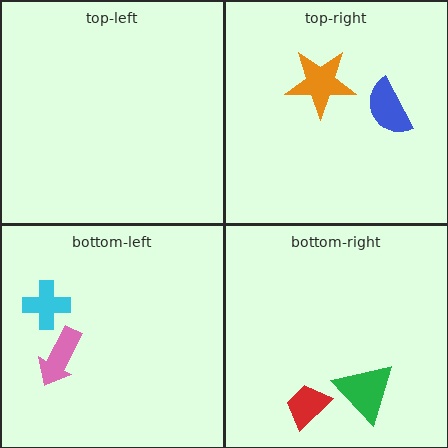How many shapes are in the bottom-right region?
2.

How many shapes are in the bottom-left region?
2.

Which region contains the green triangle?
The bottom-right region.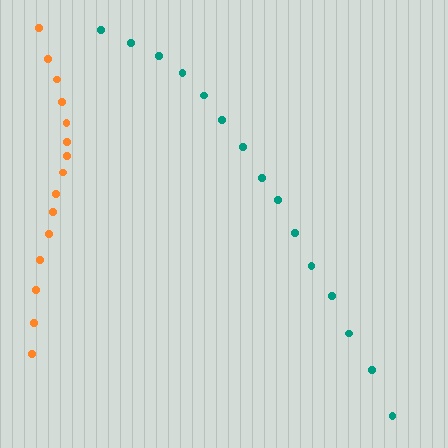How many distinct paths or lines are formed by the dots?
There are 2 distinct paths.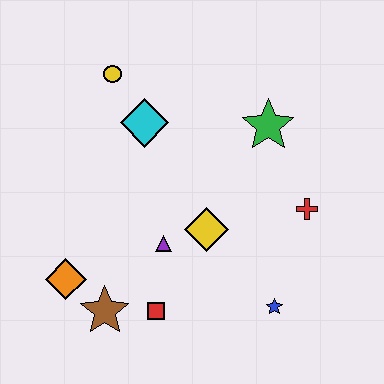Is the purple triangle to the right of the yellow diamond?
No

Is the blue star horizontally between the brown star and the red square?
No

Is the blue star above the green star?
No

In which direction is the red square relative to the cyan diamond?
The red square is below the cyan diamond.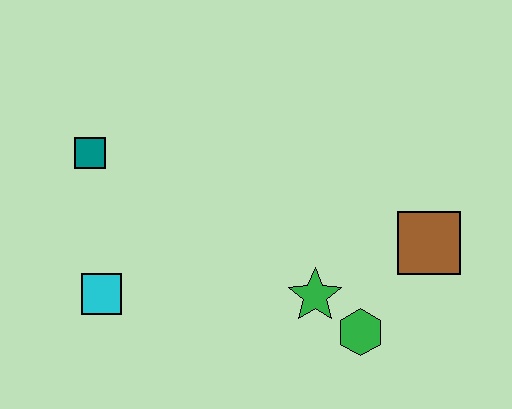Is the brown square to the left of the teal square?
No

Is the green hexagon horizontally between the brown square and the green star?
Yes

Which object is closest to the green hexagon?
The green star is closest to the green hexagon.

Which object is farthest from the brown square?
The teal square is farthest from the brown square.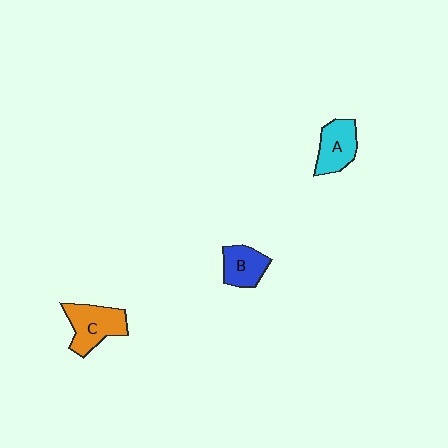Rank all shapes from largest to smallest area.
From largest to smallest: C (orange), A (cyan), B (blue).